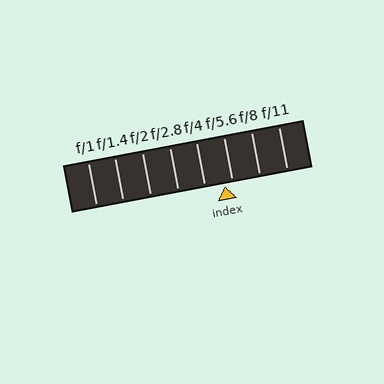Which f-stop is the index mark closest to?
The index mark is closest to f/5.6.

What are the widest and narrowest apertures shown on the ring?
The widest aperture shown is f/1 and the narrowest is f/11.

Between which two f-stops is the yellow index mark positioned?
The index mark is between f/4 and f/5.6.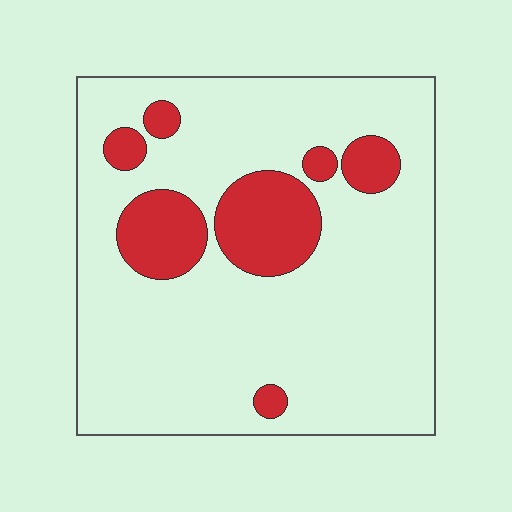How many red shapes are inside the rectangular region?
7.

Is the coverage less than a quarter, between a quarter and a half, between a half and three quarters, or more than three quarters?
Less than a quarter.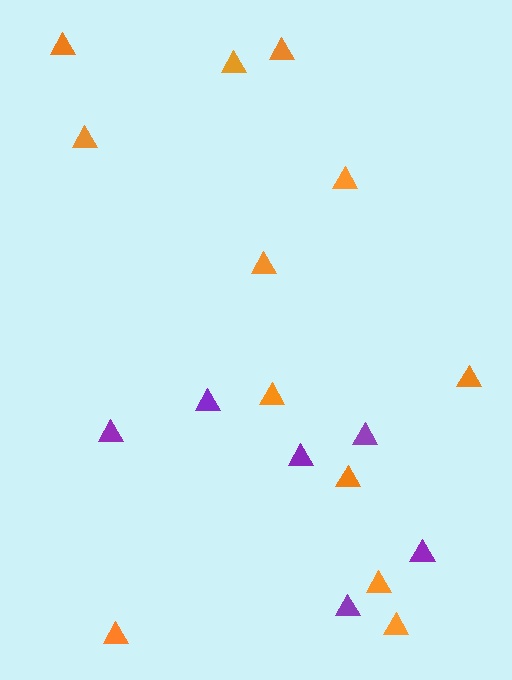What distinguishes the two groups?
There are 2 groups: one group of purple triangles (6) and one group of orange triangles (12).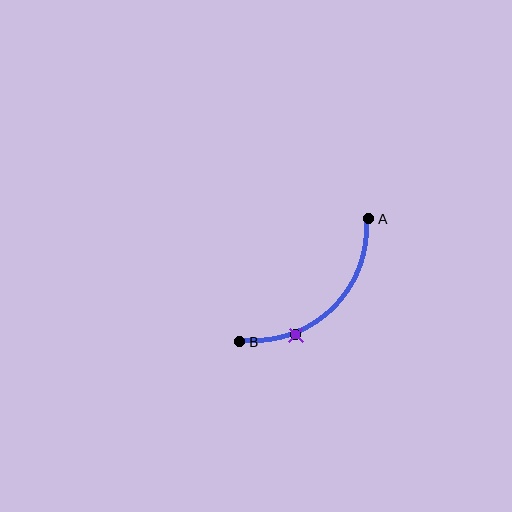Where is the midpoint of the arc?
The arc midpoint is the point on the curve farthest from the straight line joining A and B. It sits below and to the right of that line.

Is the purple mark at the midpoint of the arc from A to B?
No. The purple mark lies on the arc but is closer to endpoint B. The arc midpoint would be at the point on the curve equidistant along the arc from both A and B.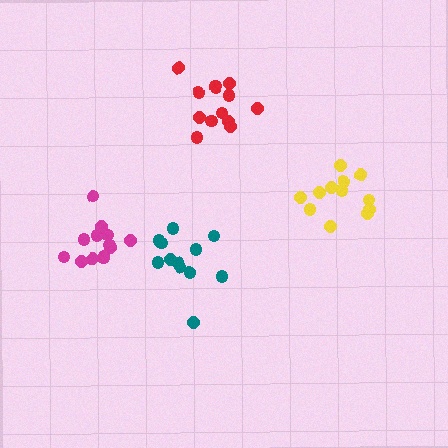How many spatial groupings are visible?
There are 4 spatial groupings.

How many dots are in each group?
Group 1: 13 dots, Group 2: 12 dots, Group 3: 12 dots, Group 4: 13 dots (50 total).